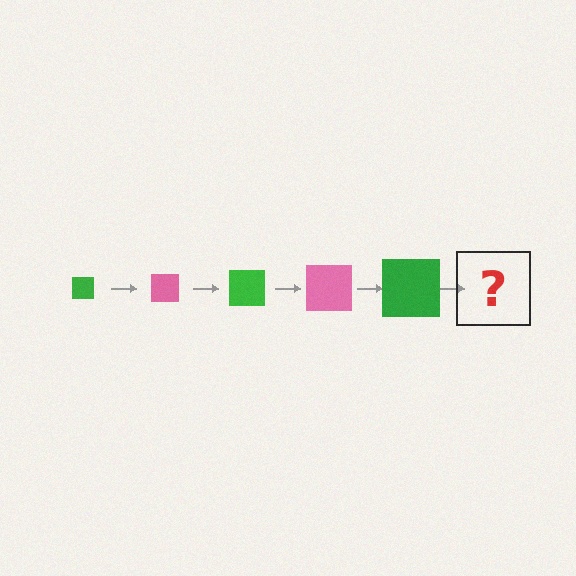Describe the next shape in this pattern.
It should be a pink square, larger than the previous one.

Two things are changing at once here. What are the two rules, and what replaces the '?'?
The two rules are that the square grows larger each step and the color cycles through green and pink. The '?' should be a pink square, larger than the previous one.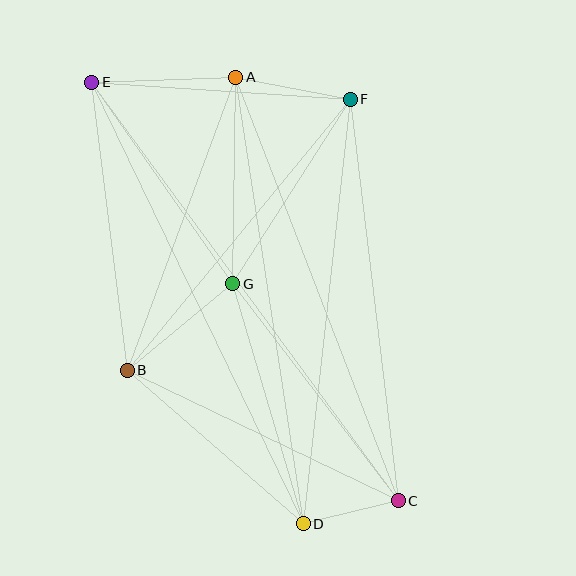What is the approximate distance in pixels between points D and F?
The distance between D and F is approximately 427 pixels.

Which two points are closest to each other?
Points C and D are closest to each other.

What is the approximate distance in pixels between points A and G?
The distance between A and G is approximately 207 pixels.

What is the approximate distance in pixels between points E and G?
The distance between E and G is approximately 246 pixels.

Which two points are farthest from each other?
Points C and E are farthest from each other.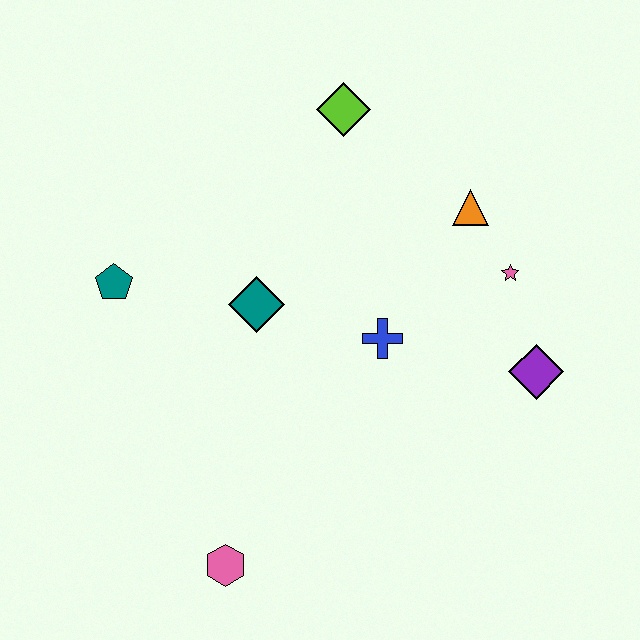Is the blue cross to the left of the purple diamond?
Yes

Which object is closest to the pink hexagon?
The teal diamond is closest to the pink hexagon.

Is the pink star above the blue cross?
Yes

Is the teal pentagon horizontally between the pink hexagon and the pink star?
No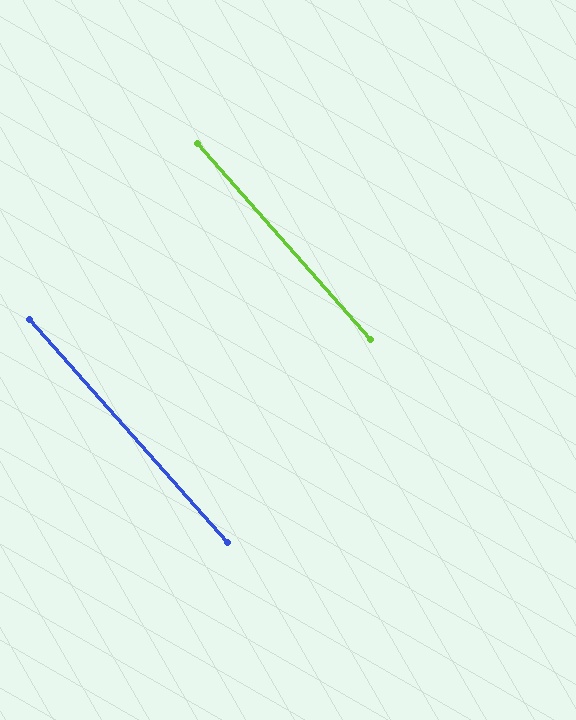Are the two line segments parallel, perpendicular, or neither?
Parallel — their directions differ by only 0.1°.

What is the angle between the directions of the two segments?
Approximately 0 degrees.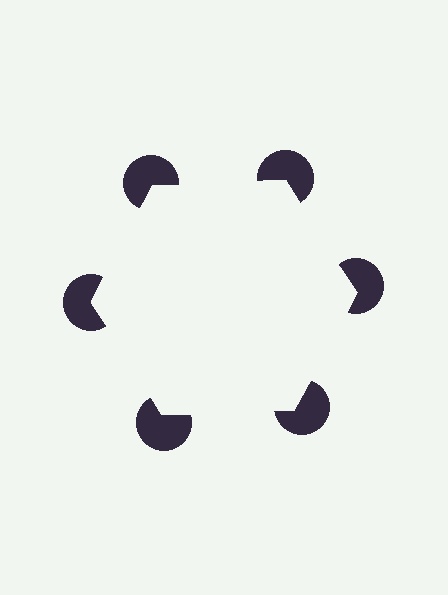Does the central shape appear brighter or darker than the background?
It typically appears slightly brighter than the background, even though no actual brightness change is drawn.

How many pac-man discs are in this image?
There are 6 — one at each vertex of the illusory hexagon.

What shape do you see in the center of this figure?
An illusory hexagon — its edges are inferred from the aligned wedge cuts in the pac-man discs, not physically drawn.